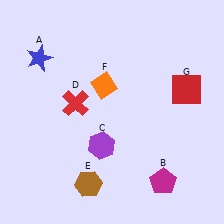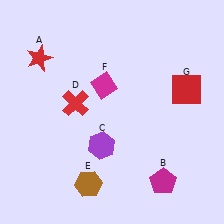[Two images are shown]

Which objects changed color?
A changed from blue to red. F changed from orange to magenta.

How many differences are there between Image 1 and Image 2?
There are 2 differences between the two images.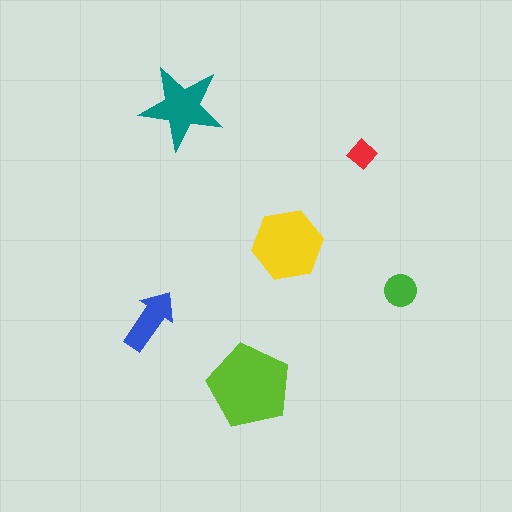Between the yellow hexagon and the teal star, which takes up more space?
The yellow hexagon.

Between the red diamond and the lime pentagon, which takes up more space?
The lime pentagon.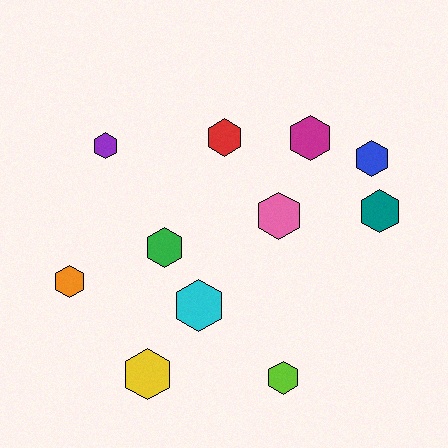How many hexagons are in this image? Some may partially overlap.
There are 11 hexagons.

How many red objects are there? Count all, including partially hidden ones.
There is 1 red object.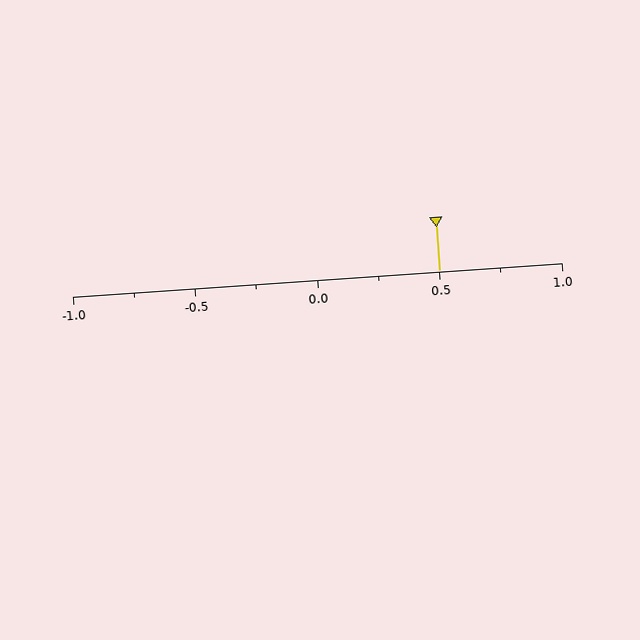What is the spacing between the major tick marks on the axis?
The major ticks are spaced 0.5 apart.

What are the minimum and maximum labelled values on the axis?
The axis runs from -1.0 to 1.0.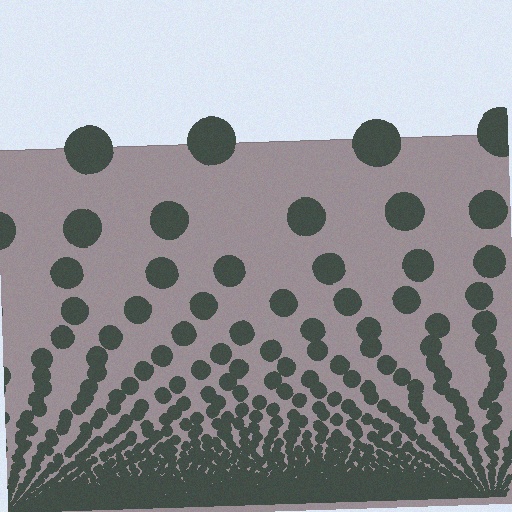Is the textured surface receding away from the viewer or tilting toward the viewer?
The surface appears to tilt toward the viewer. Texture elements get larger and sparser toward the top.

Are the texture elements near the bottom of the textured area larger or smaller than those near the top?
Smaller. The gradient is inverted — elements near the bottom are smaller and denser.